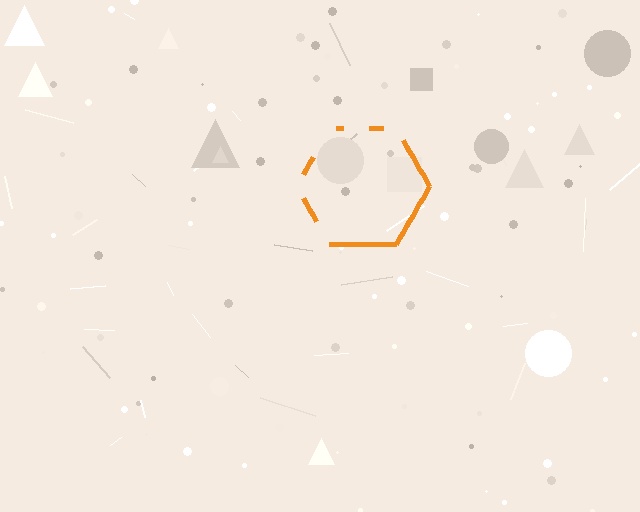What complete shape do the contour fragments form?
The contour fragments form a hexagon.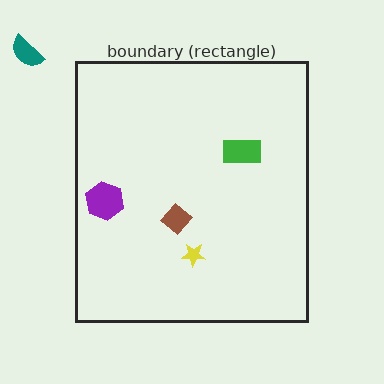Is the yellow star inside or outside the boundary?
Inside.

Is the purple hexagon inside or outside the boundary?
Inside.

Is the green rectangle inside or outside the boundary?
Inside.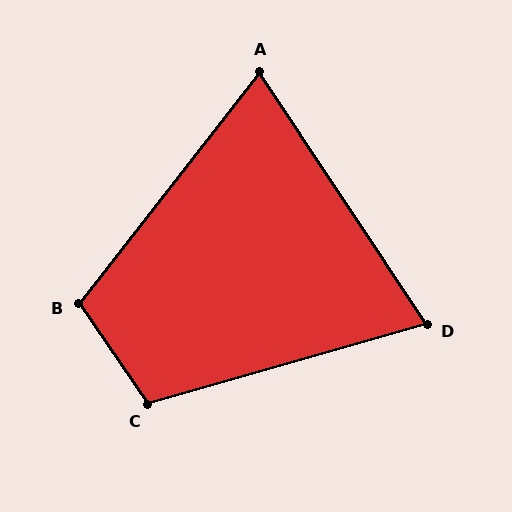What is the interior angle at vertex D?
Approximately 72 degrees (acute).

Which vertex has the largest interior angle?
C, at approximately 108 degrees.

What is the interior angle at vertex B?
Approximately 108 degrees (obtuse).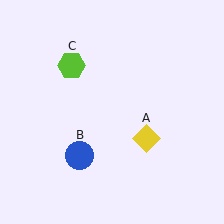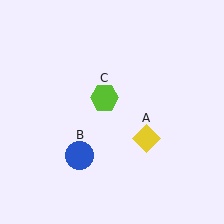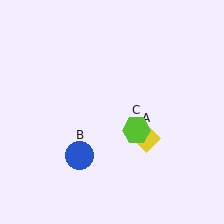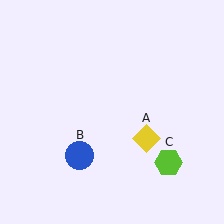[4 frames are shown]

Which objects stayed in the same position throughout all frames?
Yellow diamond (object A) and blue circle (object B) remained stationary.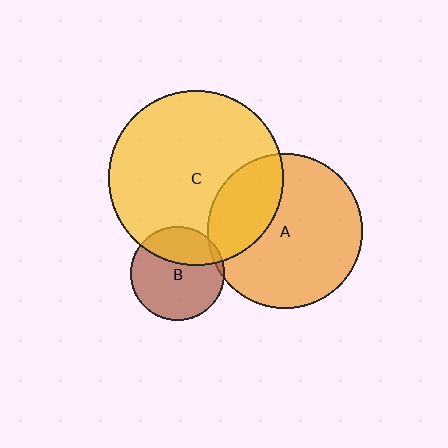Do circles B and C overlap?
Yes.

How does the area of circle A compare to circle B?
Approximately 2.7 times.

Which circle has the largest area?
Circle C (yellow).